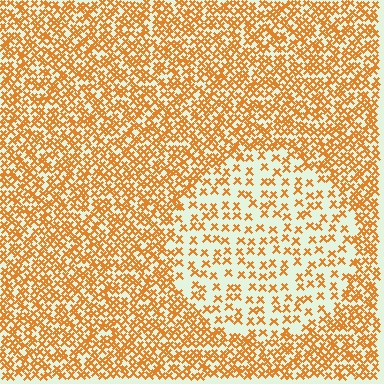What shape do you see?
I see a circle.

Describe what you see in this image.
The image contains small orange elements arranged at two different densities. A circle-shaped region is visible where the elements are less densely packed than the surrounding area.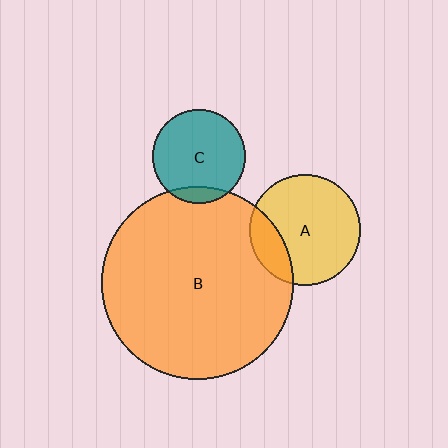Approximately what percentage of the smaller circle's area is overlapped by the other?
Approximately 20%.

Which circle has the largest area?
Circle B (orange).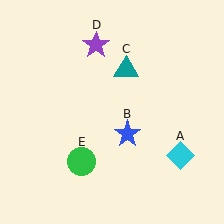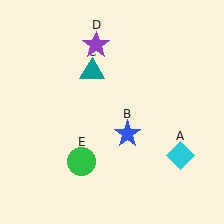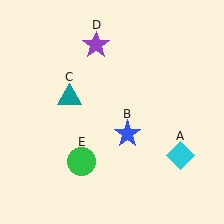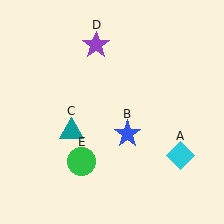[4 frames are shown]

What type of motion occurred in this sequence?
The teal triangle (object C) rotated counterclockwise around the center of the scene.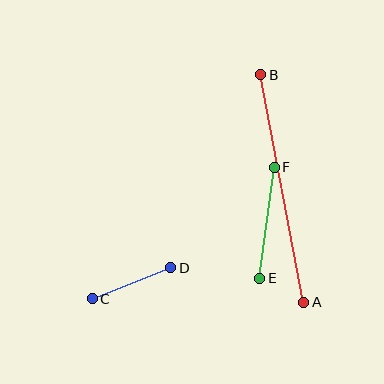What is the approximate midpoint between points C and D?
The midpoint is at approximately (131, 283) pixels.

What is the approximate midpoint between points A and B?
The midpoint is at approximately (282, 189) pixels.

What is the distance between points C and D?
The distance is approximately 84 pixels.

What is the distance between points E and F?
The distance is approximately 112 pixels.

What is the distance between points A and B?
The distance is approximately 232 pixels.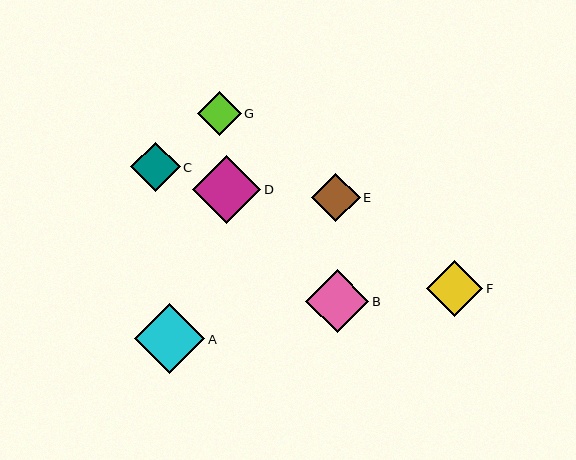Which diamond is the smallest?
Diamond G is the smallest with a size of approximately 44 pixels.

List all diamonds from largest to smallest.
From largest to smallest: A, D, B, F, C, E, G.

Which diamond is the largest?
Diamond A is the largest with a size of approximately 70 pixels.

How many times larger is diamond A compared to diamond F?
Diamond A is approximately 1.2 times the size of diamond F.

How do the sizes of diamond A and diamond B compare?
Diamond A and diamond B are approximately the same size.